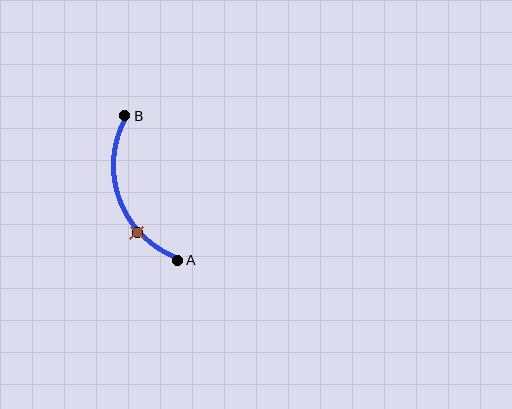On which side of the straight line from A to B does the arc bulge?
The arc bulges to the left of the straight line connecting A and B.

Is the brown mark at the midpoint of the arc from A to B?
No. The brown mark lies on the arc but is closer to endpoint A. The arc midpoint would be at the point on the curve equidistant along the arc from both A and B.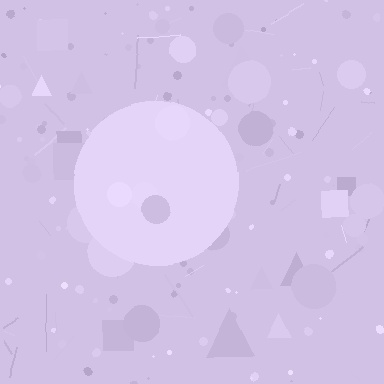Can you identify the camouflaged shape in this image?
The camouflaged shape is a circle.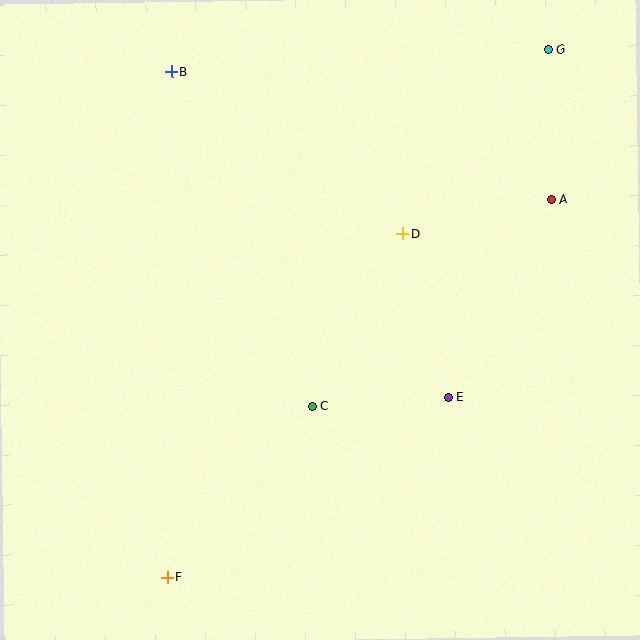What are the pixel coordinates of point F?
Point F is at (167, 577).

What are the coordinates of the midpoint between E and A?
The midpoint between E and A is at (500, 298).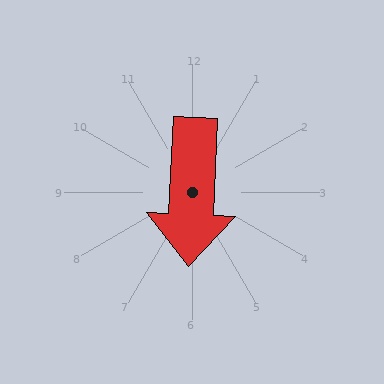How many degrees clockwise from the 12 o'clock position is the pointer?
Approximately 183 degrees.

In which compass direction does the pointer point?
South.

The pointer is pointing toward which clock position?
Roughly 6 o'clock.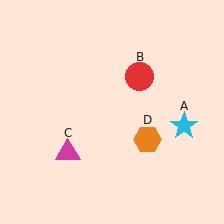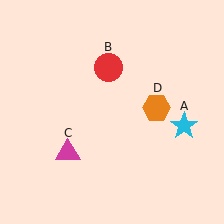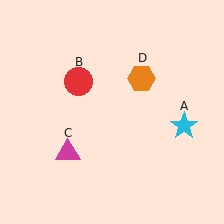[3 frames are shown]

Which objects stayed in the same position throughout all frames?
Cyan star (object A) and magenta triangle (object C) remained stationary.